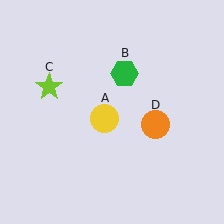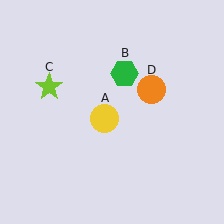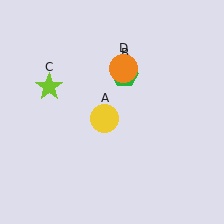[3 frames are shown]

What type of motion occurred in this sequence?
The orange circle (object D) rotated counterclockwise around the center of the scene.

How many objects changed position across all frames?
1 object changed position: orange circle (object D).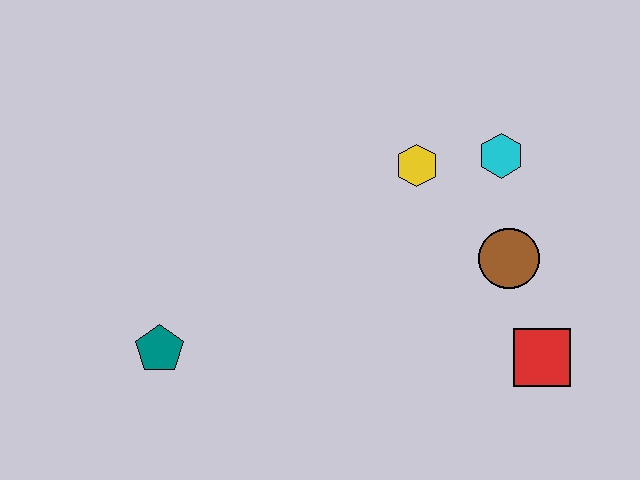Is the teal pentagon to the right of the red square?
No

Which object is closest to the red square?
The brown circle is closest to the red square.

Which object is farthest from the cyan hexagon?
The teal pentagon is farthest from the cyan hexagon.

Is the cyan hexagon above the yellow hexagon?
Yes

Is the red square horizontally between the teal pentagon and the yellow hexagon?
No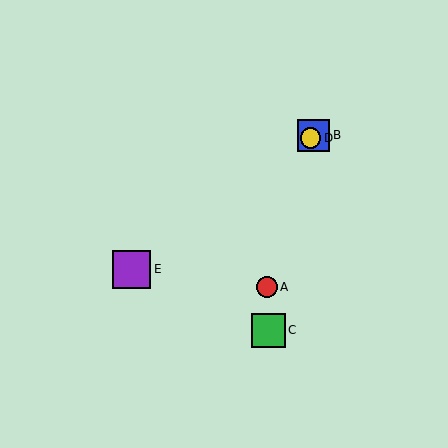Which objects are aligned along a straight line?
Objects B, D, E are aligned along a straight line.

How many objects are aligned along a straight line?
3 objects (B, D, E) are aligned along a straight line.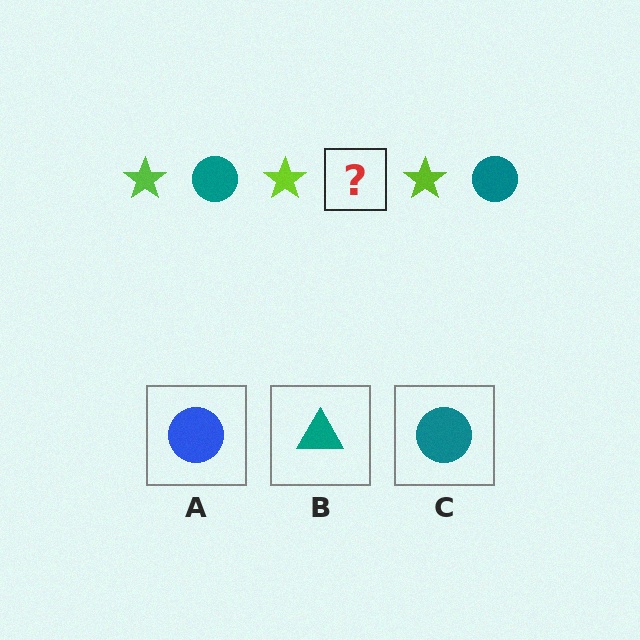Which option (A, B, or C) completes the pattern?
C.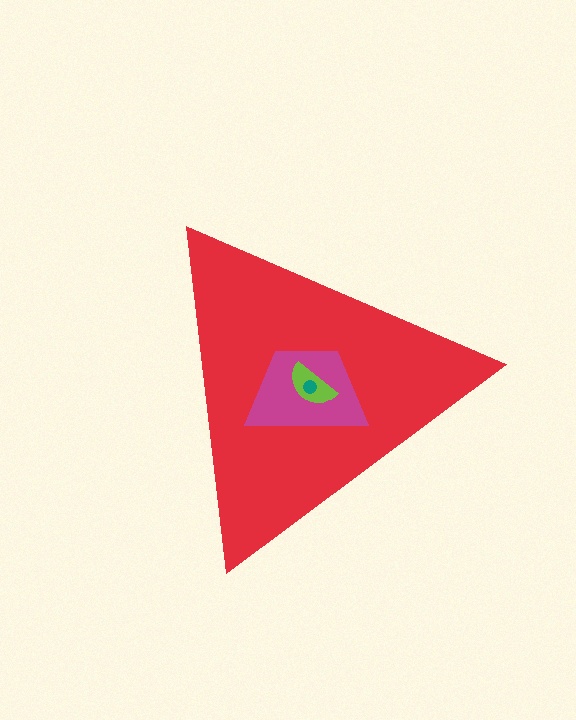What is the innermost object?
The teal circle.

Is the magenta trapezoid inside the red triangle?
Yes.